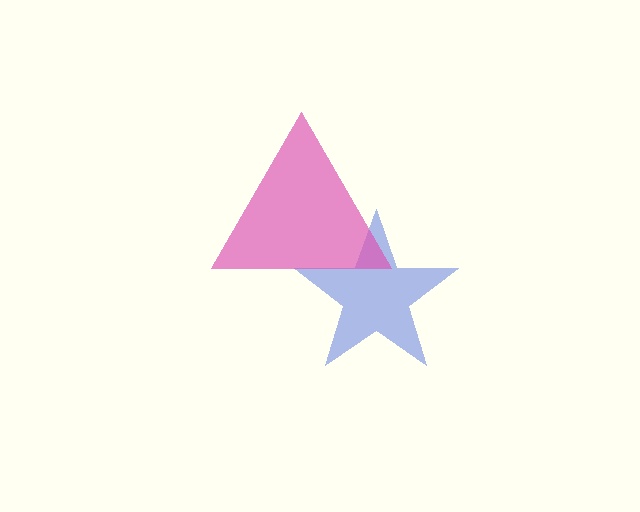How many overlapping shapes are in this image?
There are 2 overlapping shapes in the image.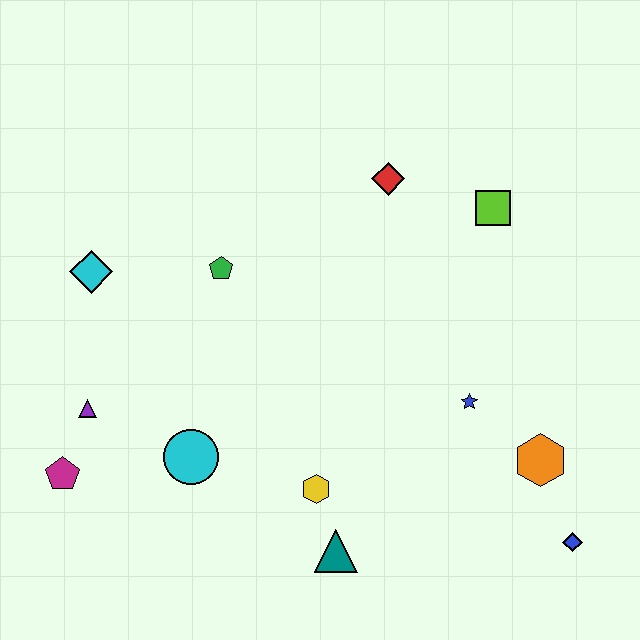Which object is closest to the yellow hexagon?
The teal triangle is closest to the yellow hexagon.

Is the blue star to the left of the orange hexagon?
Yes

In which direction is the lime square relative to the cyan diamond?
The lime square is to the right of the cyan diamond.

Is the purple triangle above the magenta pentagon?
Yes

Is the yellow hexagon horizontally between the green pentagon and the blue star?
Yes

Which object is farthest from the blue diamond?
The cyan diamond is farthest from the blue diamond.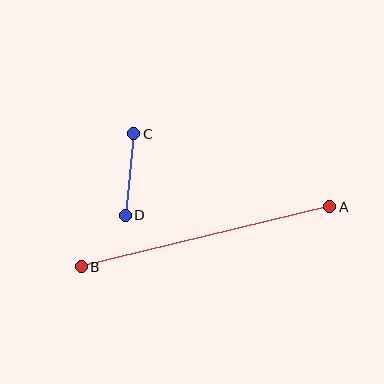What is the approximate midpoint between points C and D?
The midpoint is at approximately (129, 174) pixels.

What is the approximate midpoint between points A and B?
The midpoint is at approximately (206, 237) pixels.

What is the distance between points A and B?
The distance is approximately 256 pixels.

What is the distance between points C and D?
The distance is approximately 82 pixels.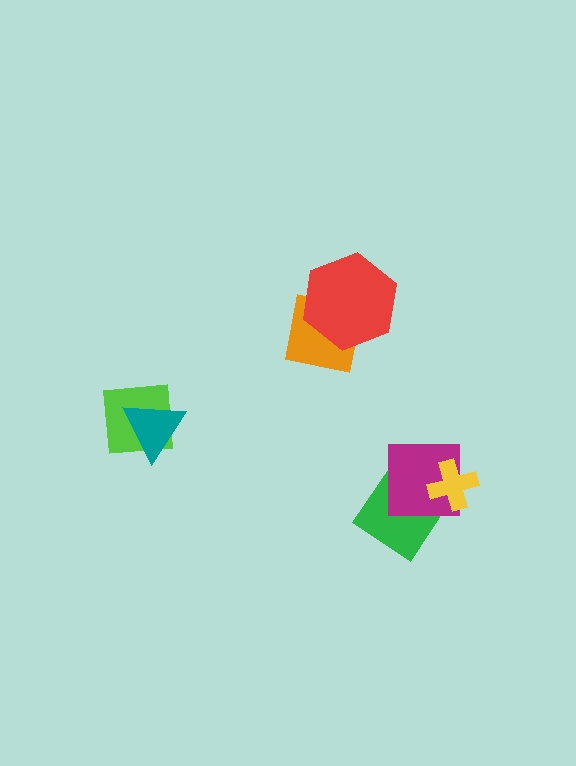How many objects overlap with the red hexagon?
1 object overlaps with the red hexagon.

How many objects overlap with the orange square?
1 object overlaps with the orange square.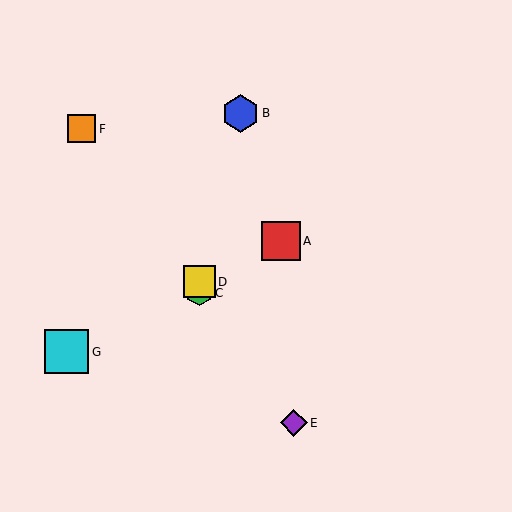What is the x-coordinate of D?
Object D is at x≈199.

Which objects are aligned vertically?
Objects C, D are aligned vertically.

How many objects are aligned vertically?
2 objects (C, D) are aligned vertically.